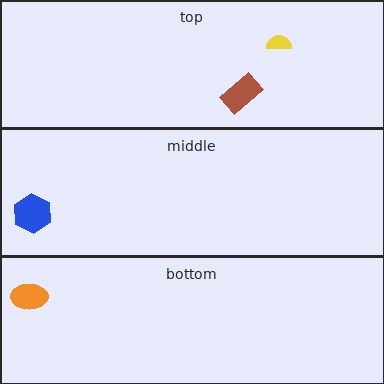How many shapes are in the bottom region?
1.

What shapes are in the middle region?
The blue hexagon.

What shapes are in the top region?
The yellow semicircle, the brown rectangle.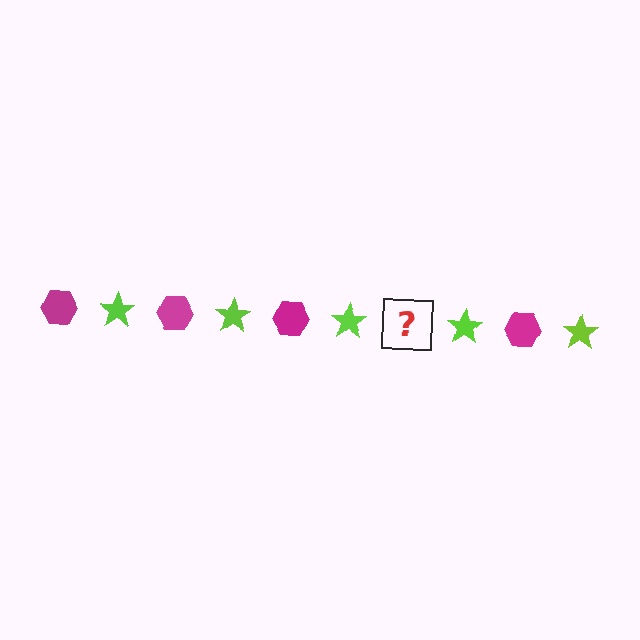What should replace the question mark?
The question mark should be replaced with a magenta hexagon.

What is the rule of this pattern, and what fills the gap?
The rule is that the pattern alternates between magenta hexagon and lime star. The gap should be filled with a magenta hexagon.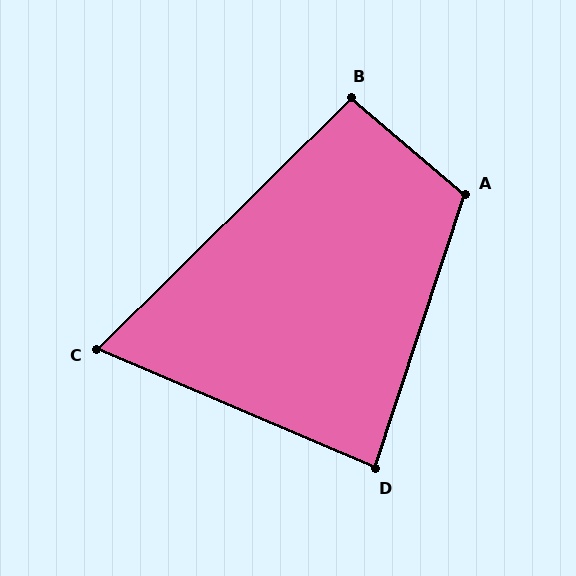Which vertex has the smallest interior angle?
C, at approximately 68 degrees.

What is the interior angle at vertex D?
Approximately 85 degrees (acute).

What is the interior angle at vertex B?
Approximately 95 degrees (obtuse).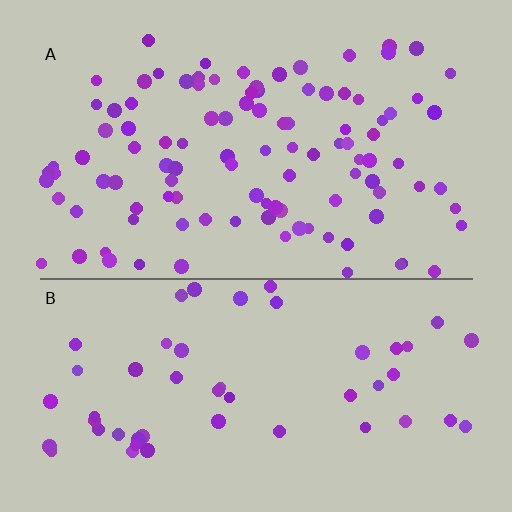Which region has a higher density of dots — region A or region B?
A (the top).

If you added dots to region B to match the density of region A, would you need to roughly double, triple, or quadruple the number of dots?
Approximately double.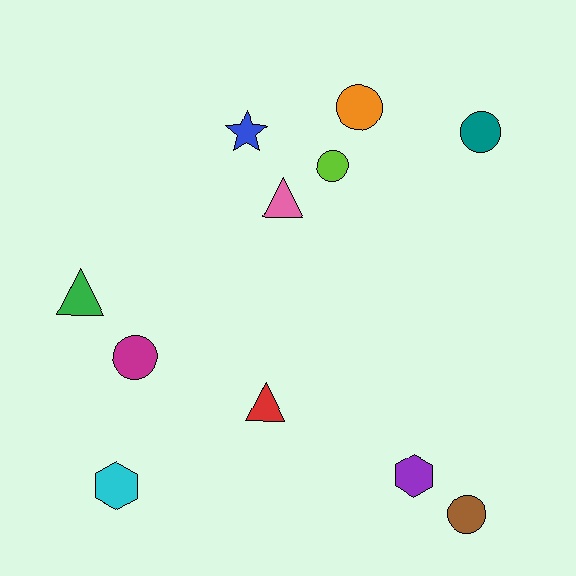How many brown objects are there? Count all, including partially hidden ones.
There is 1 brown object.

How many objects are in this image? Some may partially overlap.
There are 11 objects.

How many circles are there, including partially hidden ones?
There are 5 circles.